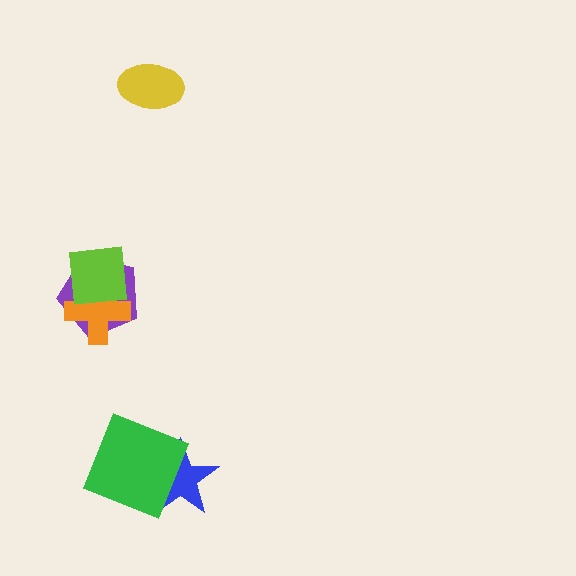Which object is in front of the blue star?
The green square is in front of the blue star.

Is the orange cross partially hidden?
Yes, it is partially covered by another shape.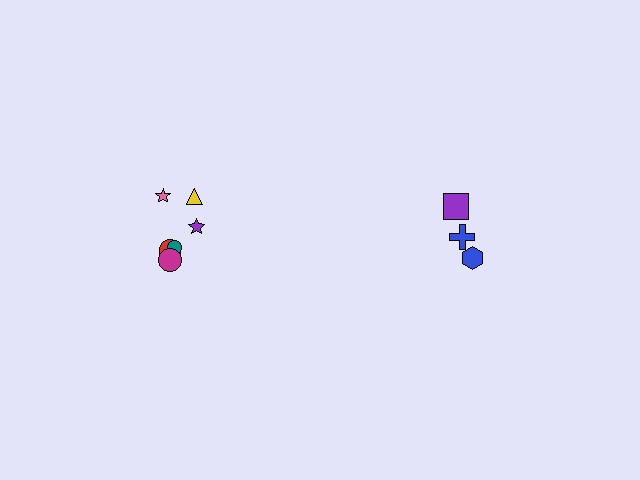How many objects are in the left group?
There are 6 objects.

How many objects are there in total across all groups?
There are 10 objects.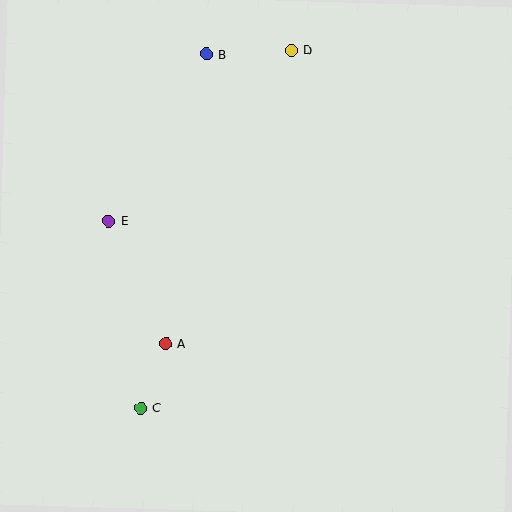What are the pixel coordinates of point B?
Point B is at (206, 54).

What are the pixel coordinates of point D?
Point D is at (291, 50).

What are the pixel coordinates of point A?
Point A is at (165, 344).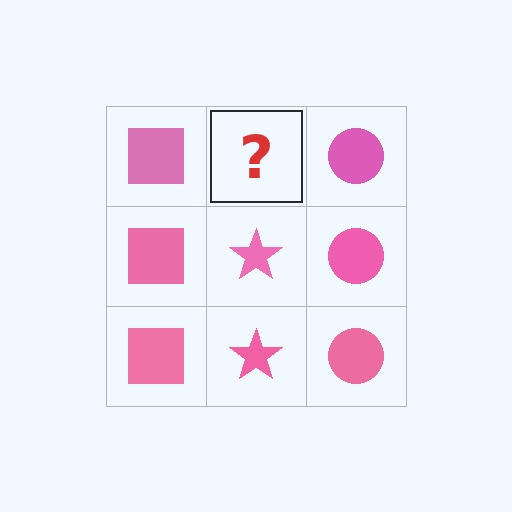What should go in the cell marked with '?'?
The missing cell should contain a pink star.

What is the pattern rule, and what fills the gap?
The rule is that each column has a consistent shape. The gap should be filled with a pink star.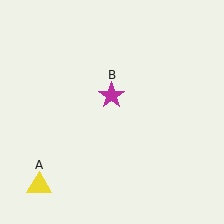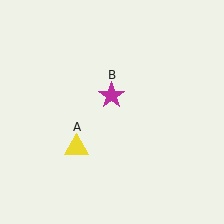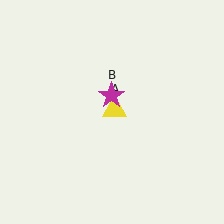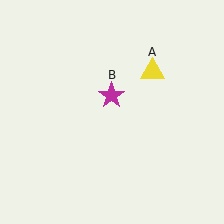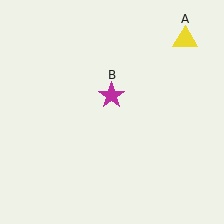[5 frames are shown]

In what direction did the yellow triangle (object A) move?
The yellow triangle (object A) moved up and to the right.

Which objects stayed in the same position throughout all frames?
Magenta star (object B) remained stationary.